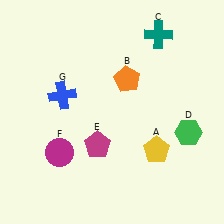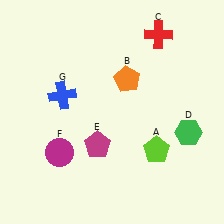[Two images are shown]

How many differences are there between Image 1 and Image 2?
There are 2 differences between the two images.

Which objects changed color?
A changed from yellow to lime. C changed from teal to red.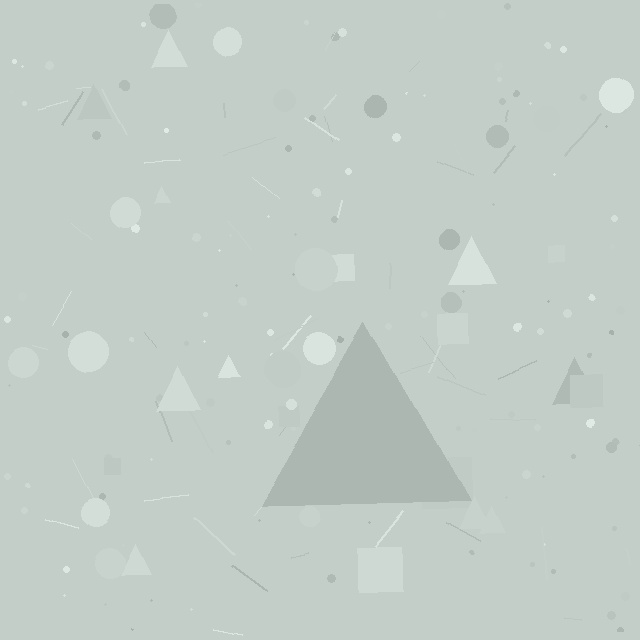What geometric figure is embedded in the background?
A triangle is embedded in the background.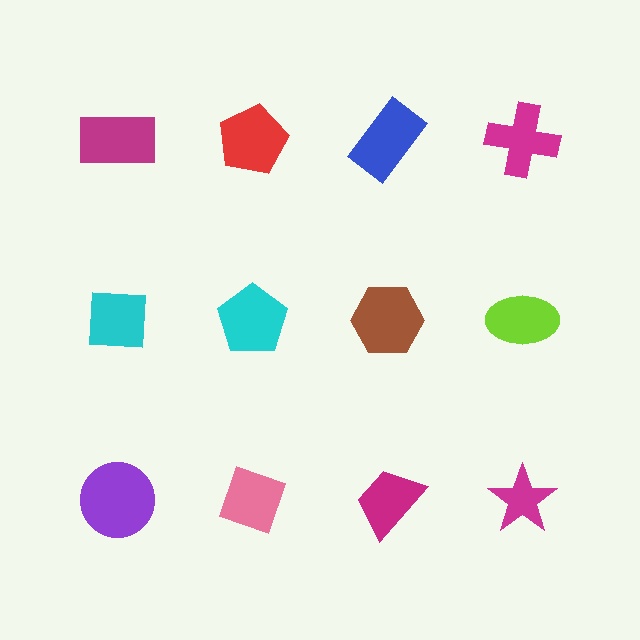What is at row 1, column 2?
A red pentagon.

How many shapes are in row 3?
4 shapes.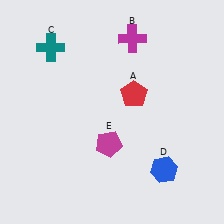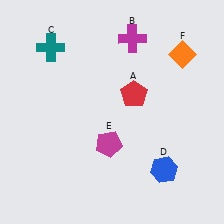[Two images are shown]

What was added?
An orange diamond (F) was added in Image 2.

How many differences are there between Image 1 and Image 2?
There is 1 difference between the two images.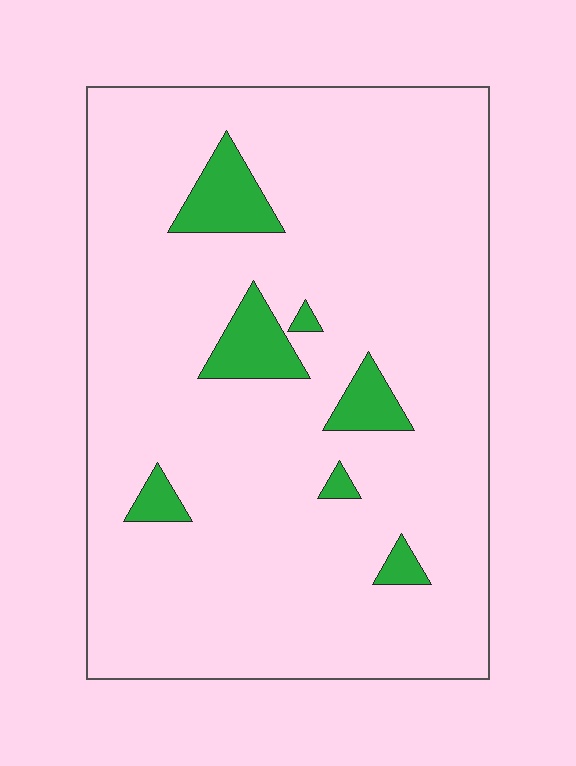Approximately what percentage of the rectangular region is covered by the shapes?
Approximately 10%.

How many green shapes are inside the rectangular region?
7.